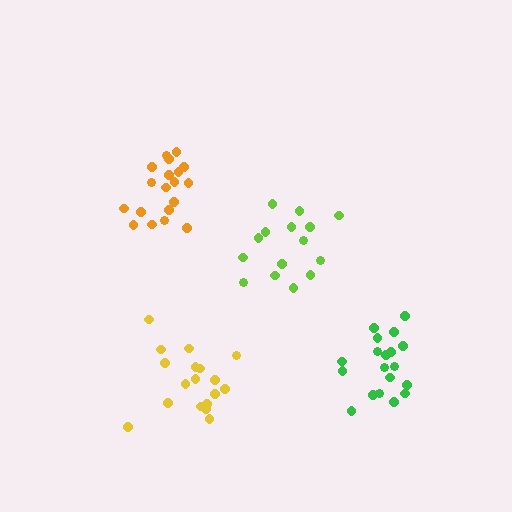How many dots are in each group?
Group 1: 19 dots, Group 2: 19 dots, Group 3: 19 dots, Group 4: 15 dots (72 total).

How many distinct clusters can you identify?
There are 4 distinct clusters.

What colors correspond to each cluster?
The clusters are colored: yellow, green, orange, lime.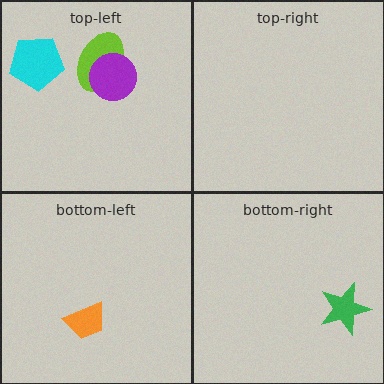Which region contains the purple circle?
The top-left region.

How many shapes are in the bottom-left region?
1.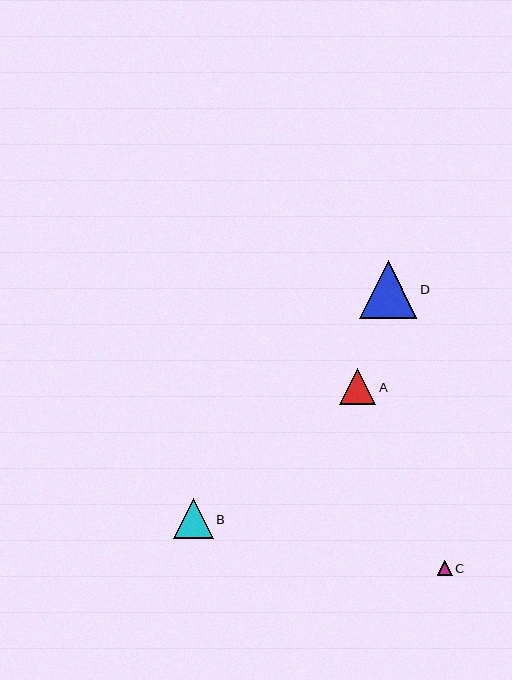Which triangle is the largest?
Triangle D is the largest with a size of approximately 57 pixels.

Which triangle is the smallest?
Triangle C is the smallest with a size of approximately 15 pixels.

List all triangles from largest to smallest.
From largest to smallest: D, B, A, C.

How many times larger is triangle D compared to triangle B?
Triangle D is approximately 1.4 times the size of triangle B.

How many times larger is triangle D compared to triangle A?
Triangle D is approximately 1.6 times the size of triangle A.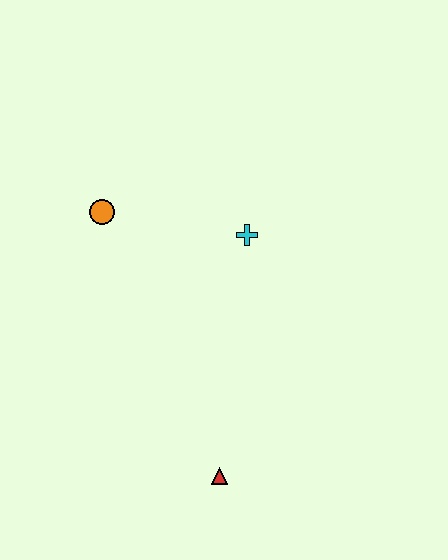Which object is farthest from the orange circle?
The red triangle is farthest from the orange circle.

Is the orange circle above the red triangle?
Yes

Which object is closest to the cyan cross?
The orange circle is closest to the cyan cross.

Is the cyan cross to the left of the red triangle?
No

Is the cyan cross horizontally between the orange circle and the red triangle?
No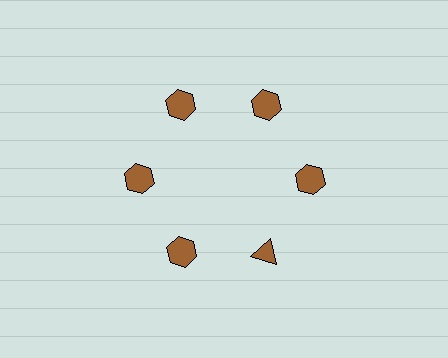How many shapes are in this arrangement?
There are 6 shapes arranged in a ring pattern.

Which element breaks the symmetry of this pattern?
The brown triangle at roughly the 5 o'clock position breaks the symmetry. All other shapes are brown hexagons.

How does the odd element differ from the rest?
It has a different shape: triangle instead of hexagon.